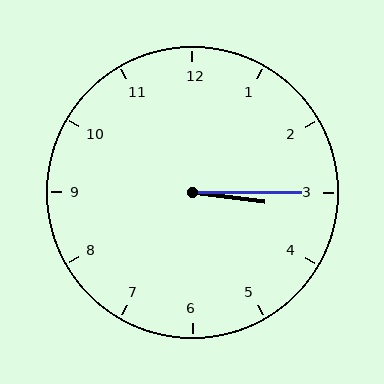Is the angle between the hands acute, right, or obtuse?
It is acute.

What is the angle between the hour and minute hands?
Approximately 8 degrees.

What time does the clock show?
3:15.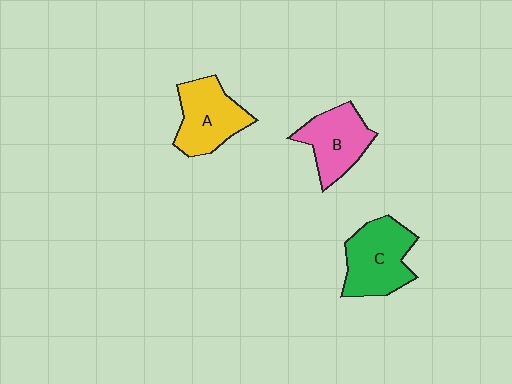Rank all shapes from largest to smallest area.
From largest to smallest: C (green), A (yellow), B (pink).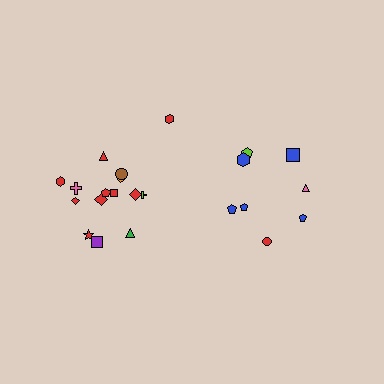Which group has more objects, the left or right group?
The left group.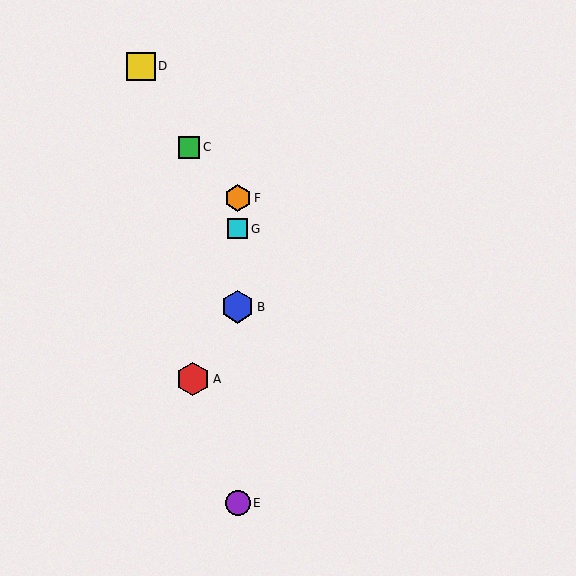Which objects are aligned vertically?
Objects B, E, F, G are aligned vertically.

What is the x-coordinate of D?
Object D is at x≈141.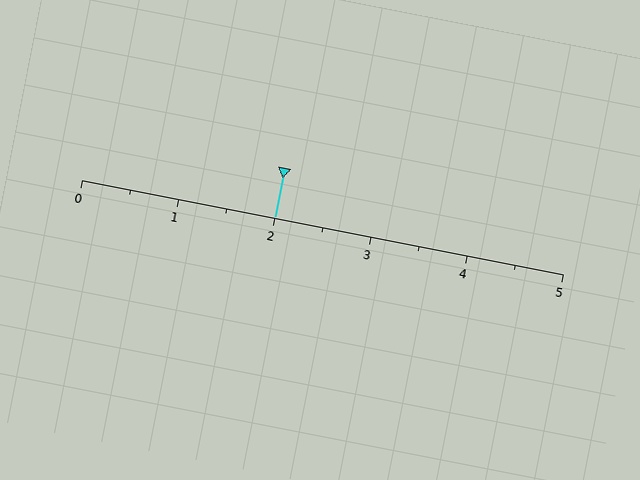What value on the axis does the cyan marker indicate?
The marker indicates approximately 2.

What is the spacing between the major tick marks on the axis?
The major ticks are spaced 1 apart.